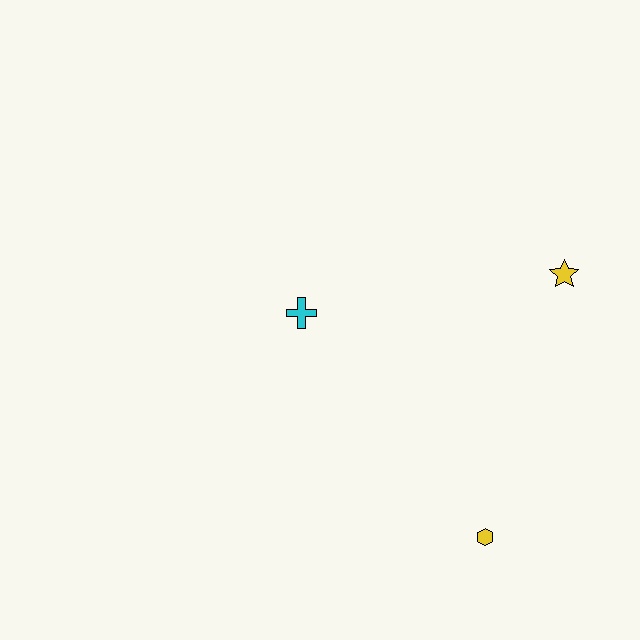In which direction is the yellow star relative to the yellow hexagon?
The yellow star is above the yellow hexagon.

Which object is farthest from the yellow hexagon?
The cyan cross is farthest from the yellow hexagon.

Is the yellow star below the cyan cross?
No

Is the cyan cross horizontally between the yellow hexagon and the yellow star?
No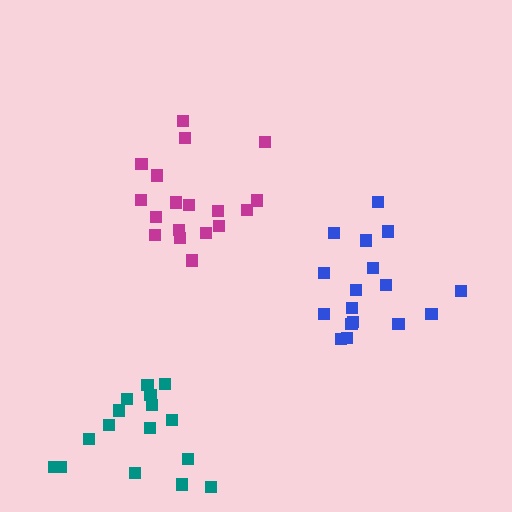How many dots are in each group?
Group 1: 16 dots, Group 2: 18 dots, Group 3: 17 dots (51 total).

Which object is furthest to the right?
The blue cluster is rightmost.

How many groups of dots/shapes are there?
There are 3 groups.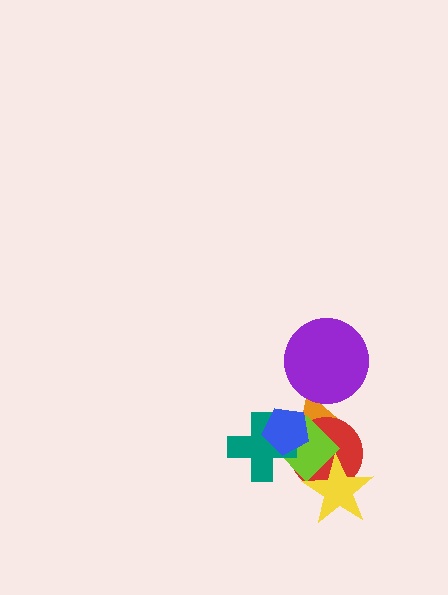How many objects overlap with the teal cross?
2 objects overlap with the teal cross.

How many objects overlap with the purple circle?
1 object overlaps with the purple circle.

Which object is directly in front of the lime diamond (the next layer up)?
The yellow star is directly in front of the lime diamond.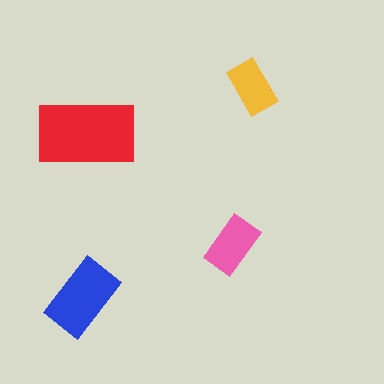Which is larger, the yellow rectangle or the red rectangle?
The red one.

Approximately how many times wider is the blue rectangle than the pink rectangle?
About 1.5 times wider.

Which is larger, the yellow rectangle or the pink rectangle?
The pink one.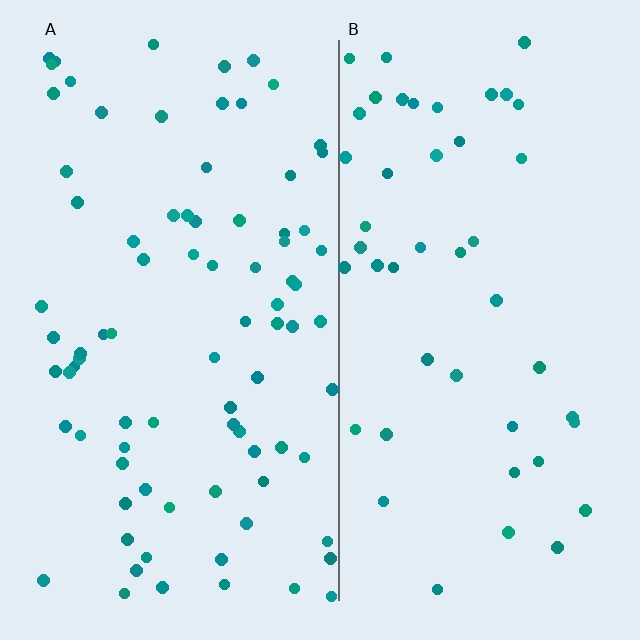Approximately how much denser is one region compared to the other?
Approximately 1.8× — region A over region B.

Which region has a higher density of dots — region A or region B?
A (the left).